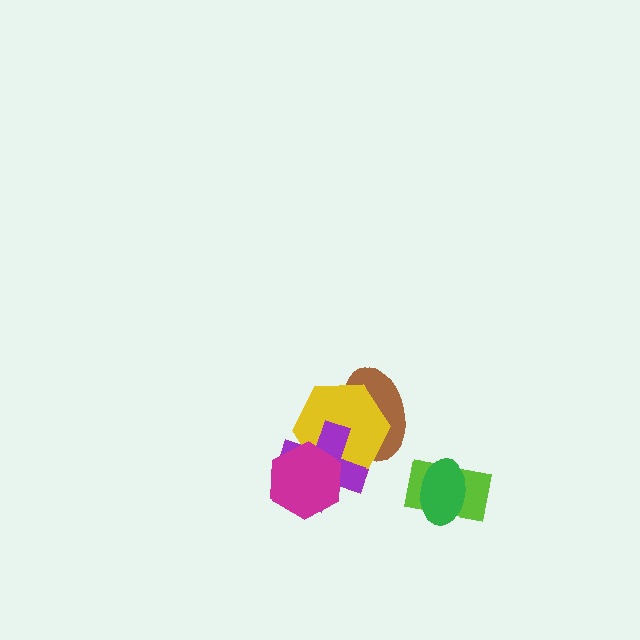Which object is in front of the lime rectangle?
The green ellipse is in front of the lime rectangle.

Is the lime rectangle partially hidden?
Yes, it is partially covered by another shape.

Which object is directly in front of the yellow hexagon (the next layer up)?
The purple cross is directly in front of the yellow hexagon.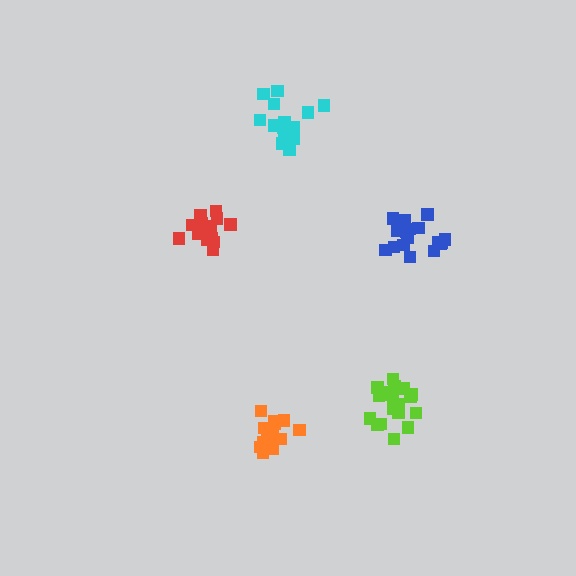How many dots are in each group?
Group 1: 19 dots, Group 2: 17 dots, Group 3: 15 dots, Group 4: 16 dots, Group 5: 20 dots (87 total).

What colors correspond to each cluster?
The clusters are colored: blue, red, orange, cyan, lime.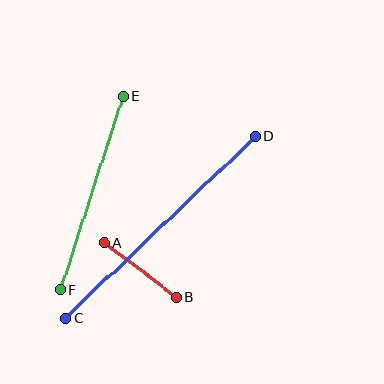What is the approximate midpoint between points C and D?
The midpoint is at approximately (161, 227) pixels.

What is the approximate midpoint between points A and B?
The midpoint is at approximately (140, 270) pixels.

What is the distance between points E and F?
The distance is approximately 203 pixels.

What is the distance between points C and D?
The distance is approximately 263 pixels.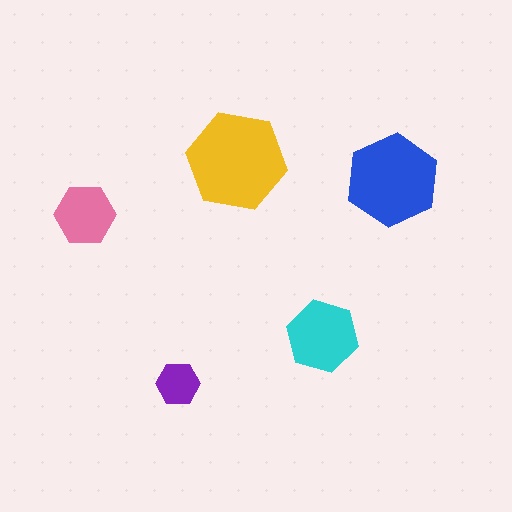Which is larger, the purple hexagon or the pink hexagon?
The pink one.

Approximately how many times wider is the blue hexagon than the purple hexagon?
About 2 times wider.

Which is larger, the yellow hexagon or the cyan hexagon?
The yellow one.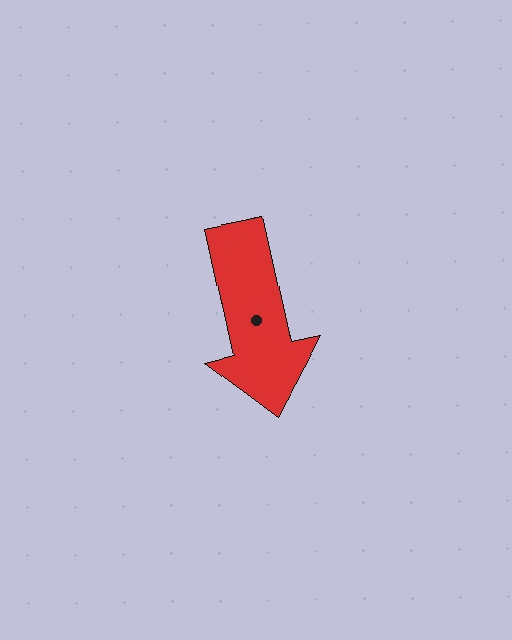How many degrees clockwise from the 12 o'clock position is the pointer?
Approximately 168 degrees.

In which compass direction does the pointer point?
South.